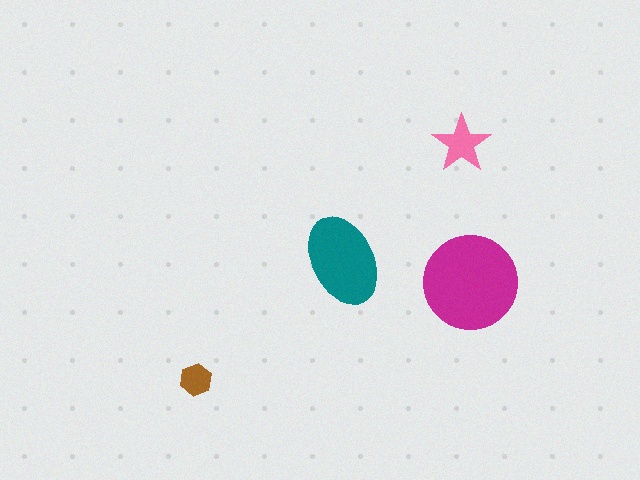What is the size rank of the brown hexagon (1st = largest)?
4th.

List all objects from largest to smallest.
The magenta circle, the teal ellipse, the pink star, the brown hexagon.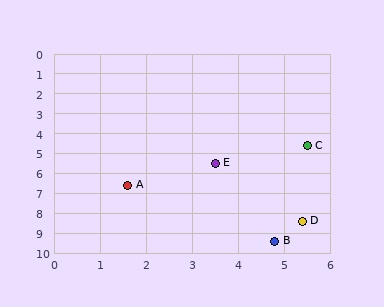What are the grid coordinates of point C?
Point C is at approximately (5.5, 4.6).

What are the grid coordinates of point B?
Point B is at approximately (4.8, 9.4).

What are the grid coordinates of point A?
Point A is at approximately (1.6, 6.6).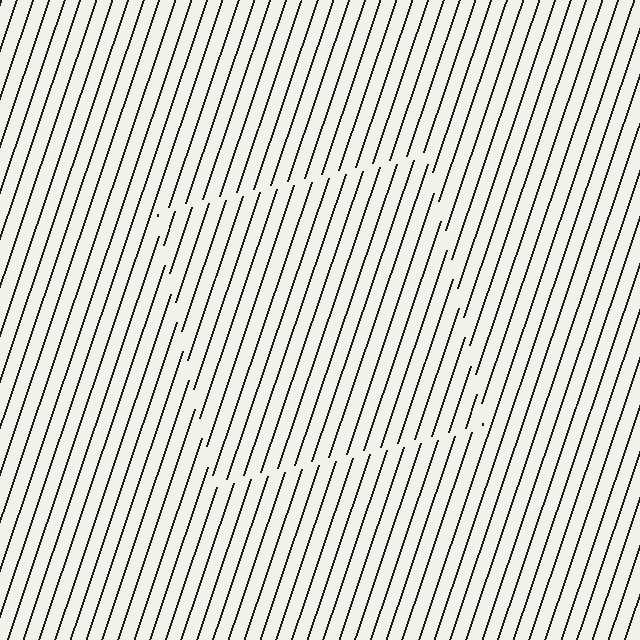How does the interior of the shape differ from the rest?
The interior of the shape contains the same grating, shifted by half a period — the contour is defined by the phase discontinuity where line-ends from the inner and outer gratings abut.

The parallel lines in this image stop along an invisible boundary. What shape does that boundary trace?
An illusory square. The interior of the shape contains the same grating, shifted by half a period — the contour is defined by the phase discontinuity where line-ends from the inner and outer gratings abut.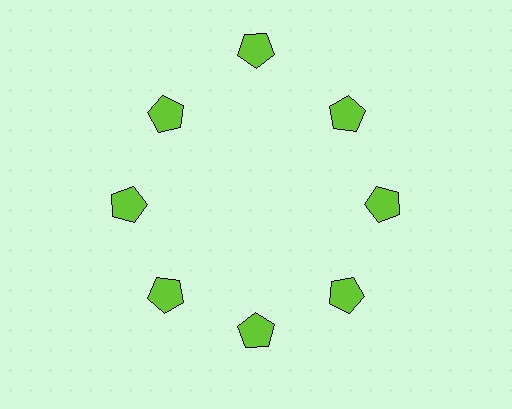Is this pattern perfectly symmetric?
No. The 8 lime pentagons are arranged in a ring, but one element near the 12 o'clock position is pushed outward from the center, breaking the 8-fold rotational symmetry.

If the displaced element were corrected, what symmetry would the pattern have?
It would have 8-fold rotational symmetry — the pattern would map onto itself every 45 degrees.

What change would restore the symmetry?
The symmetry would be restored by moving it inward, back onto the ring so that all 8 pentagons sit at equal angles and equal distance from the center.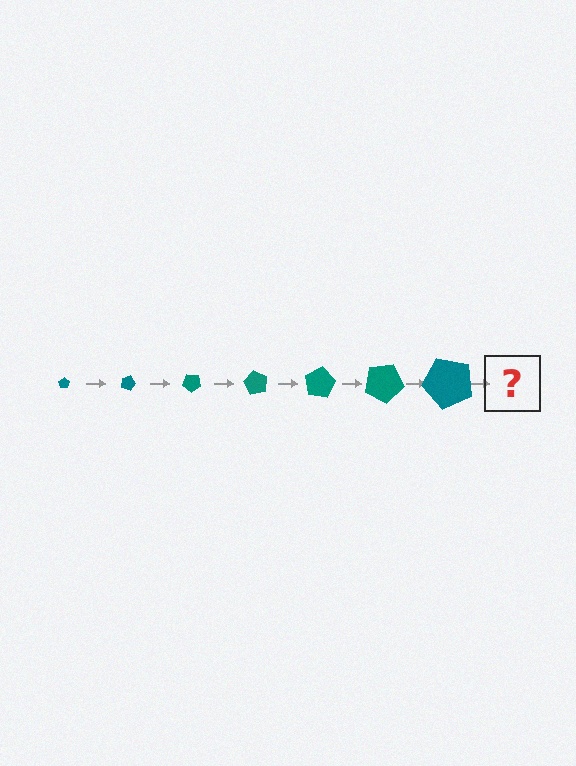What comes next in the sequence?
The next element should be a pentagon, larger than the previous one and rotated 140 degrees from the start.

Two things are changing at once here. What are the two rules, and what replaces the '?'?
The two rules are that the pentagon grows larger each step and it rotates 20 degrees each step. The '?' should be a pentagon, larger than the previous one and rotated 140 degrees from the start.